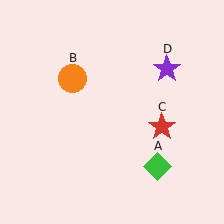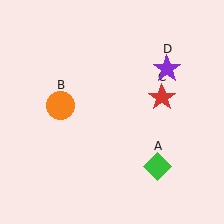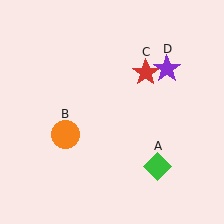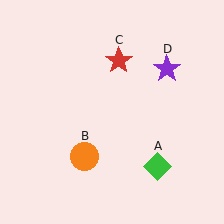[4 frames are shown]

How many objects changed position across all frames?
2 objects changed position: orange circle (object B), red star (object C).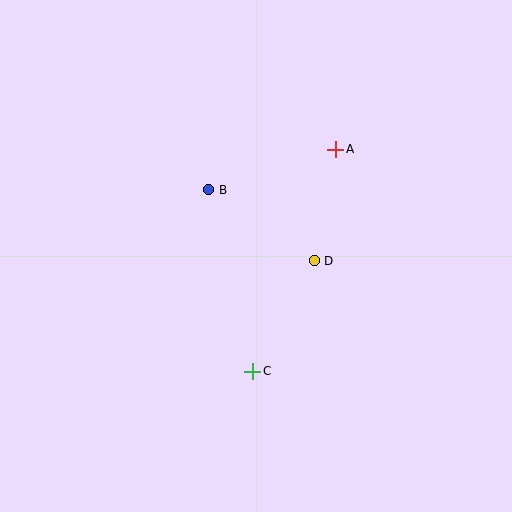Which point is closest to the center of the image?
Point D at (314, 261) is closest to the center.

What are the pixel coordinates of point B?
Point B is at (209, 190).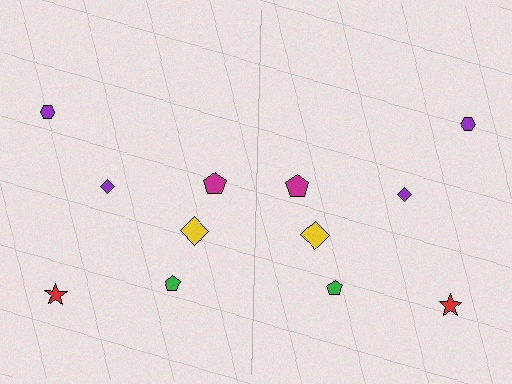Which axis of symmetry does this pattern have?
The pattern has a vertical axis of symmetry running through the center of the image.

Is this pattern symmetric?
Yes, this pattern has bilateral (reflection) symmetry.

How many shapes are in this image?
There are 12 shapes in this image.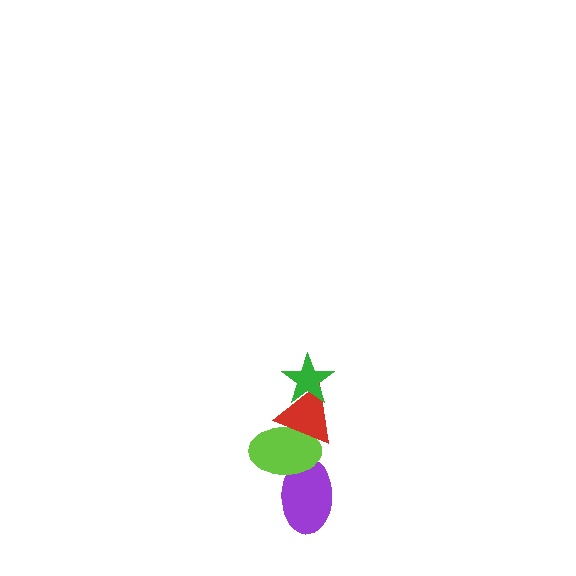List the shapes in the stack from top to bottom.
From top to bottom: the green star, the red triangle, the lime ellipse, the purple ellipse.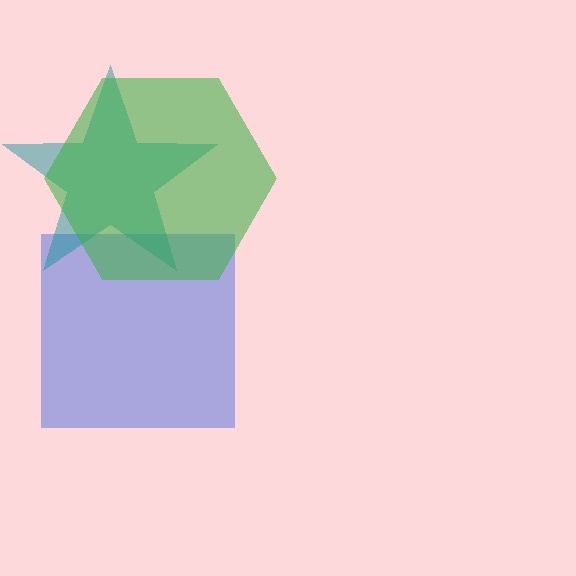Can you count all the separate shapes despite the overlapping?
Yes, there are 3 separate shapes.